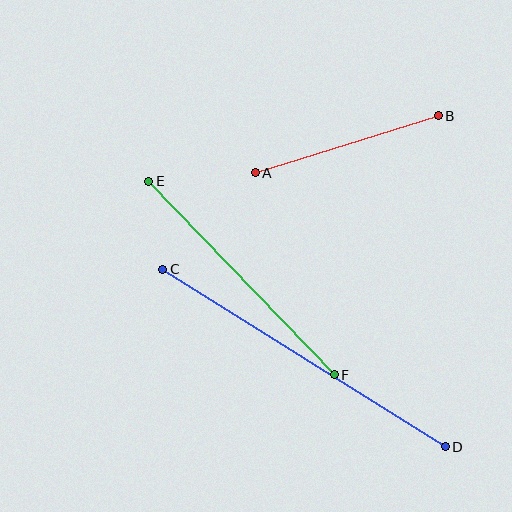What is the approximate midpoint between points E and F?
The midpoint is at approximately (241, 278) pixels.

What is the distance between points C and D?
The distance is approximately 333 pixels.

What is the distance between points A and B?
The distance is approximately 192 pixels.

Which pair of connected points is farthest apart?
Points C and D are farthest apart.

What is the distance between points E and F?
The distance is approximately 268 pixels.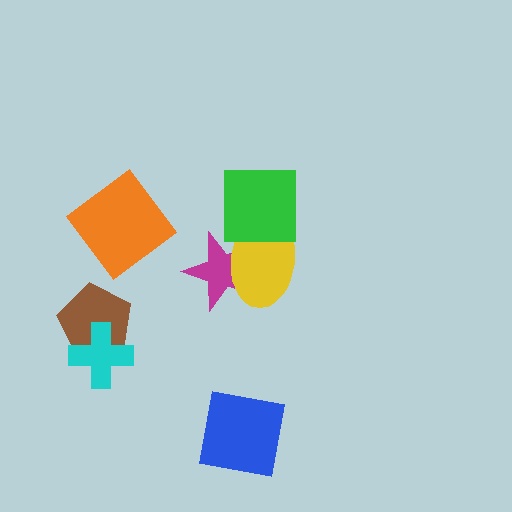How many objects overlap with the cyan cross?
1 object overlaps with the cyan cross.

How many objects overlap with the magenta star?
1 object overlaps with the magenta star.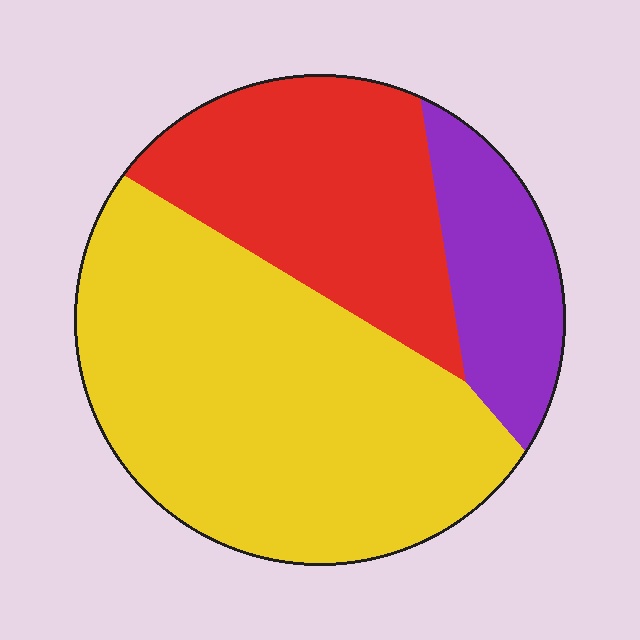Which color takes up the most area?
Yellow, at roughly 55%.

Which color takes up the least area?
Purple, at roughly 15%.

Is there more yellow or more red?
Yellow.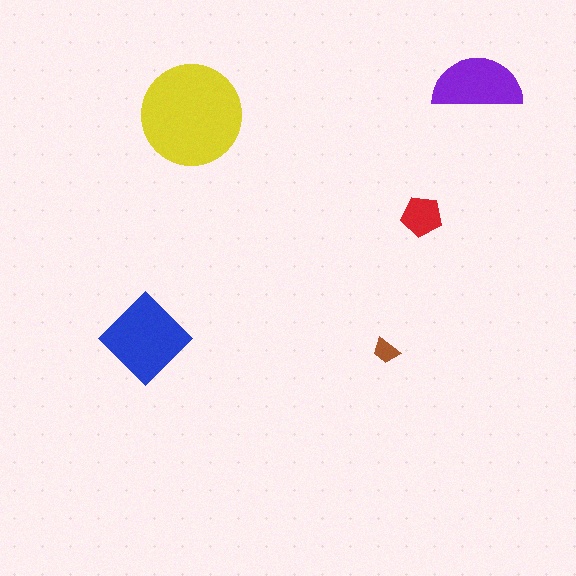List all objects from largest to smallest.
The yellow circle, the blue diamond, the purple semicircle, the red pentagon, the brown trapezoid.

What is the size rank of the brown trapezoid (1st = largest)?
5th.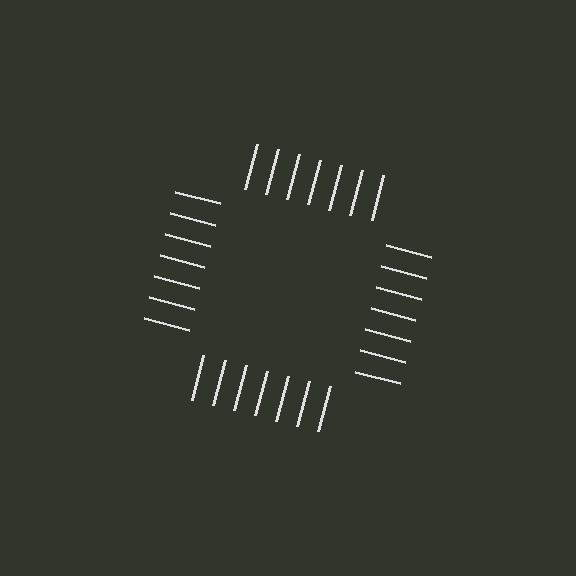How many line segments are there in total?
28 — 7 along each of the 4 edges.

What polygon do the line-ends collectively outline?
An illusory square — the line segments terminate on its edges but no continuous stroke is drawn.